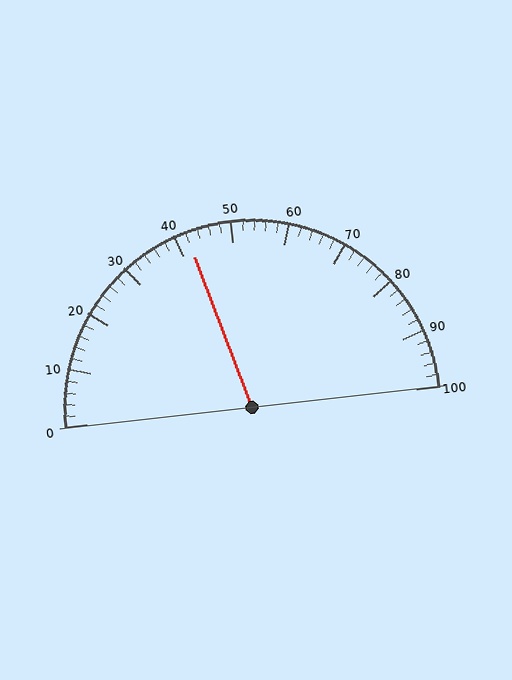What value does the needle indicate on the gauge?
The needle indicates approximately 42.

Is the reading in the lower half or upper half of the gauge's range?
The reading is in the lower half of the range (0 to 100).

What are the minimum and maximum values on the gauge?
The gauge ranges from 0 to 100.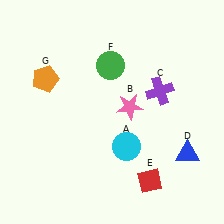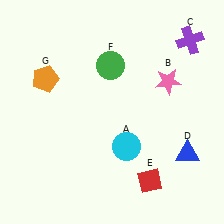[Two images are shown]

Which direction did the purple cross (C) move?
The purple cross (C) moved up.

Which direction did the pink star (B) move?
The pink star (B) moved right.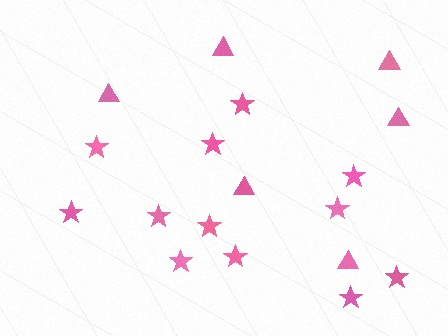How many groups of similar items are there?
There are 2 groups: one group of stars (12) and one group of triangles (6).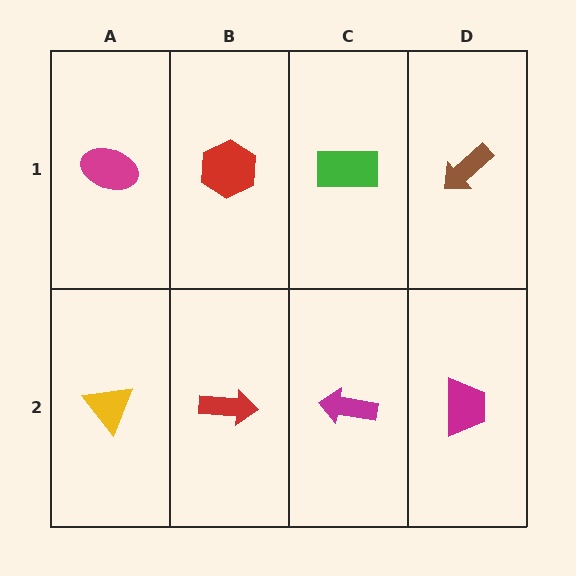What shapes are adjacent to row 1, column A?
A yellow triangle (row 2, column A), a red hexagon (row 1, column B).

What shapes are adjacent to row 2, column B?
A red hexagon (row 1, column B), a yellow triangle (row 2, column A), a magenta arrow (row 2, column C).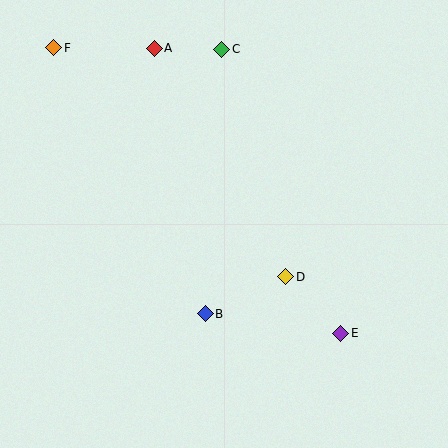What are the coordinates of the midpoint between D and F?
The midpoint between D and F is at (170, 162).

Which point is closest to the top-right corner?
Point C is closest to the top-right corner.